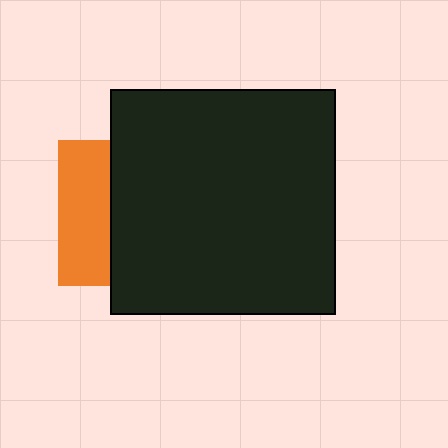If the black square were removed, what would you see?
You would see the complete orange square.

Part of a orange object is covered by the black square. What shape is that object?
It is a square.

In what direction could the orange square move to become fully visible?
The orange square could move left. That would shift it out from behind the black square entirely.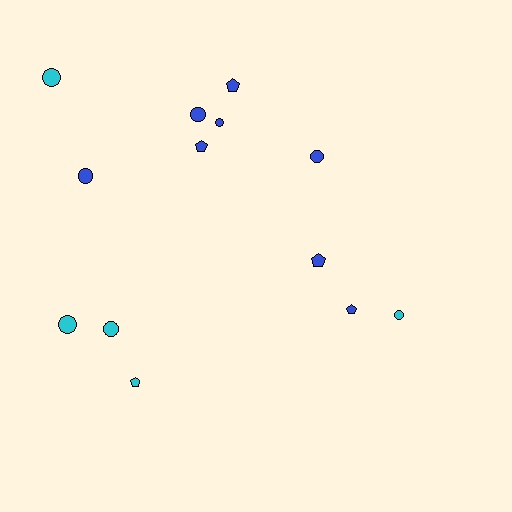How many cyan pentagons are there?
There is 1 cyan pentagon.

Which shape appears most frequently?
Circle, with 8 objects.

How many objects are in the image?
There are 13 objects.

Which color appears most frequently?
Blue, with 8 objects.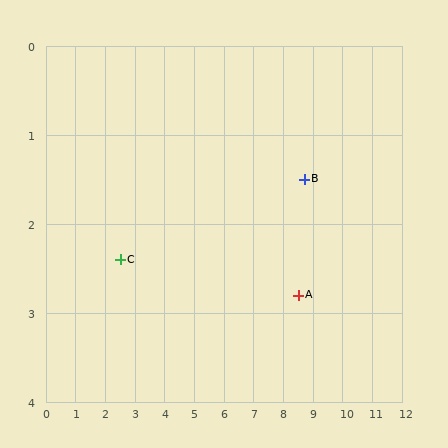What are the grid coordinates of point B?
Point B is at approximately (8.7, 1.5).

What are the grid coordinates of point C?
Point C is at approximately (2.5, 2.4).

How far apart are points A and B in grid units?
Points A and B are about 1.3 grid units apart.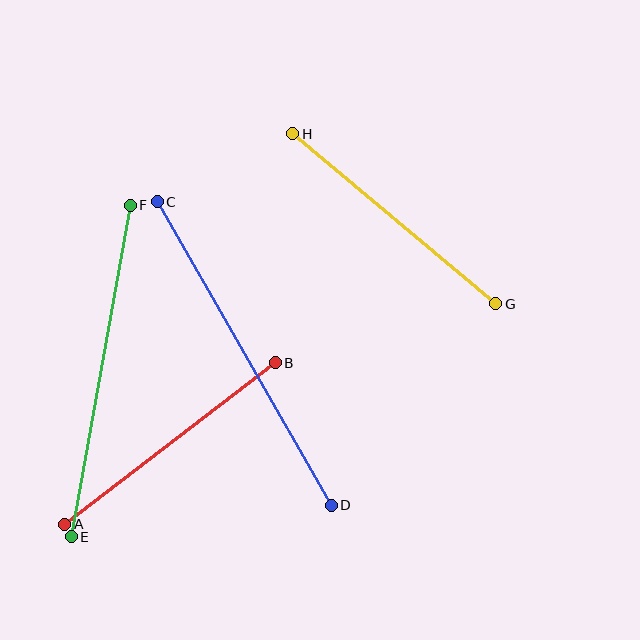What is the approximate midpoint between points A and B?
The midpoint is at approximately (170, 443) pixels.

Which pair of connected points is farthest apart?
Points C and D are farthest apart.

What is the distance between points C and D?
The distance is approximately 350 pixels.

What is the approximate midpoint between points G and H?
The midpoint is at approximately (394, 219) pixels.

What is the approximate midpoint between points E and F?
The midpoint is at approximately (101, 371) pixels.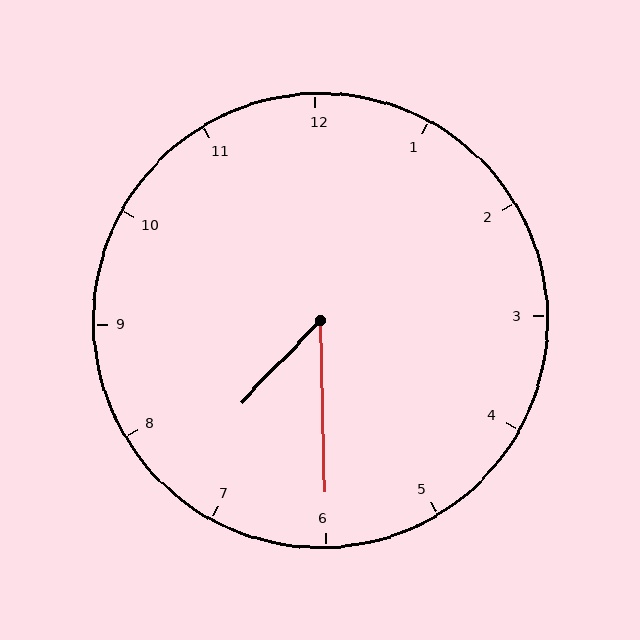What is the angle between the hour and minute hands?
Approximately 45 degrees.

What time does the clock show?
7:30.